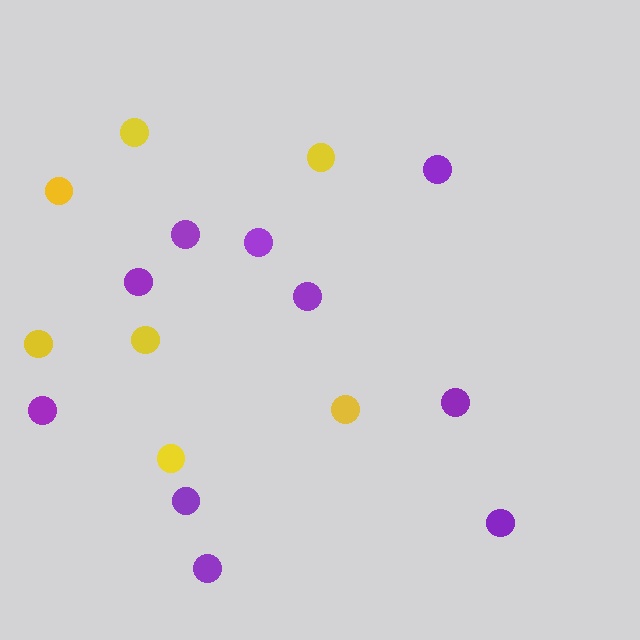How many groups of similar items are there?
There are 2 groups: one group of purple circles (10) and one group of yellow circles (7).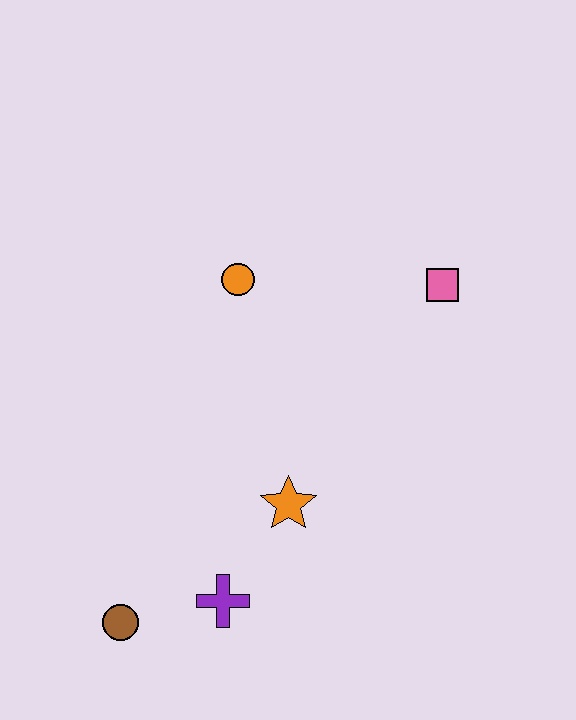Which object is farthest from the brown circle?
The pink square is farthest from the brown circle.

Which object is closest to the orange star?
The purple cross is closest to the orange star.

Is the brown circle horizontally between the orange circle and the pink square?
No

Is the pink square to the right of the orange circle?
Yes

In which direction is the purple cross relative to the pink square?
The purple cross is below the pink square.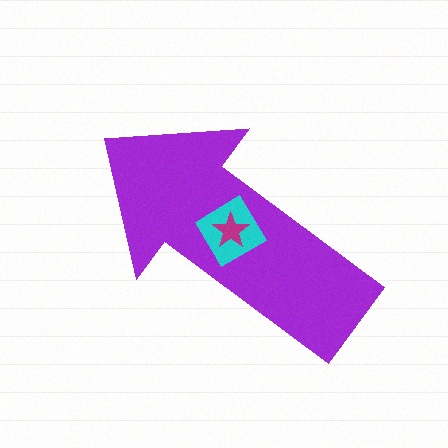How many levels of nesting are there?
3.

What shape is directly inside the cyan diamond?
The magenta star.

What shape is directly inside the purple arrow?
The cyan diamond.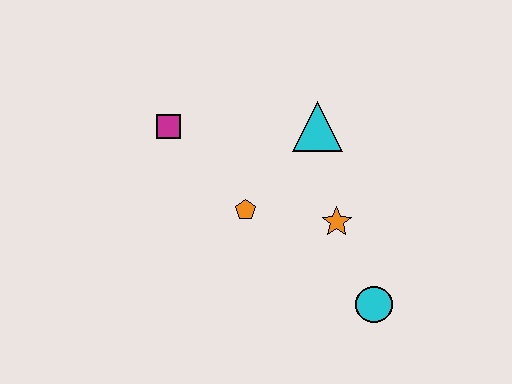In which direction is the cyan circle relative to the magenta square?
The cyan circle is to the right of the magenta square.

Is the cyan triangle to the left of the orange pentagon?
No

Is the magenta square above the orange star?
Yes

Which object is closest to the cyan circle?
The orange star is closest to the cyan circle.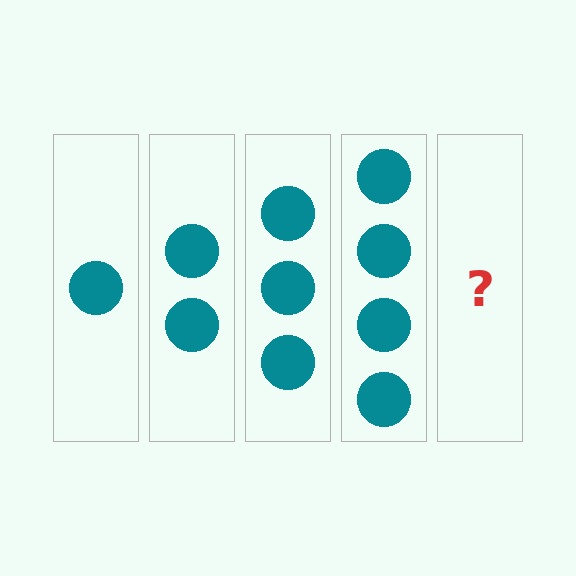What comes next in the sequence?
The next element should be 5 circles.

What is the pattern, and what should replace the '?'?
The pattern is that each step adds one more circle. The '?' should be 5 circles.